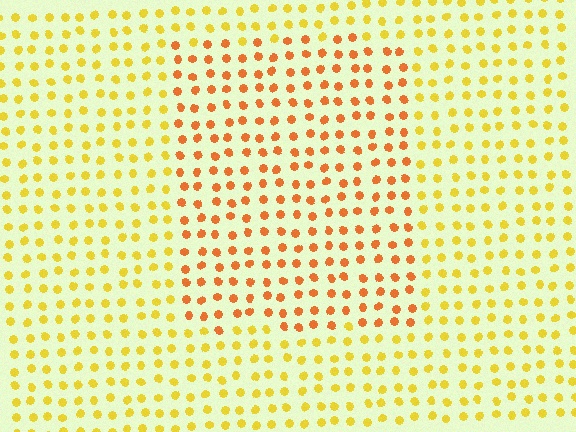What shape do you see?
I see a rectangle.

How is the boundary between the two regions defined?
The boundary is defined purely by a slight shift in hue (about 32 degrees). Spacing, size, and orientation are identical on both sides.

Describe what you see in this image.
The image is filled with small yellow elements in a uniform arrangement. A rectangle-shaped region is visible where the elements are tinted to a slightly different hue, forming a subtle color boundary.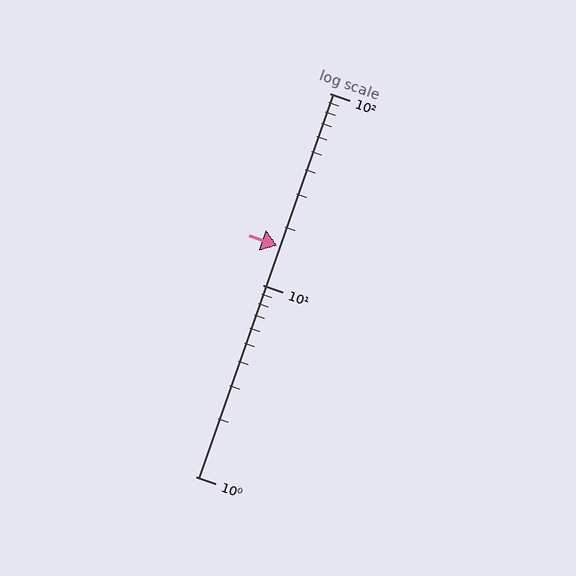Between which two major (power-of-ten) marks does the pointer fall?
The pointer is between 10 and 100.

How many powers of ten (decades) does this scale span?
The scale spans 2 decades, from 1 to 100.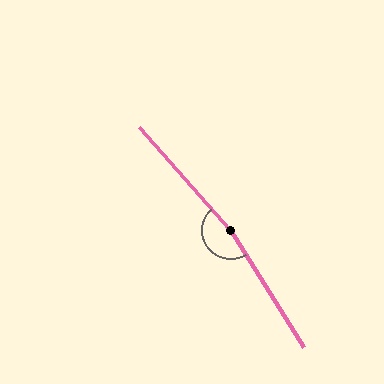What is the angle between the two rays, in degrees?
Approximately 170 degrees.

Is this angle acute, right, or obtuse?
It is obtuse.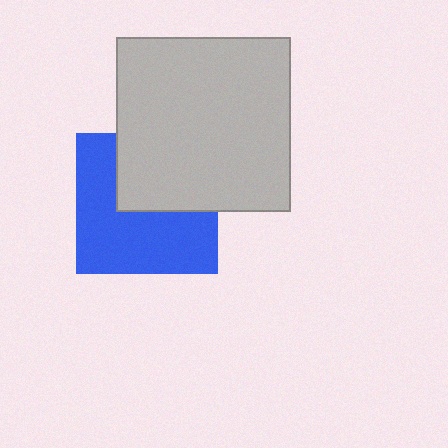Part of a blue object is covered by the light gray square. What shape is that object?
It is a square.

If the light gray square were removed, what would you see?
You would see the complete blue square.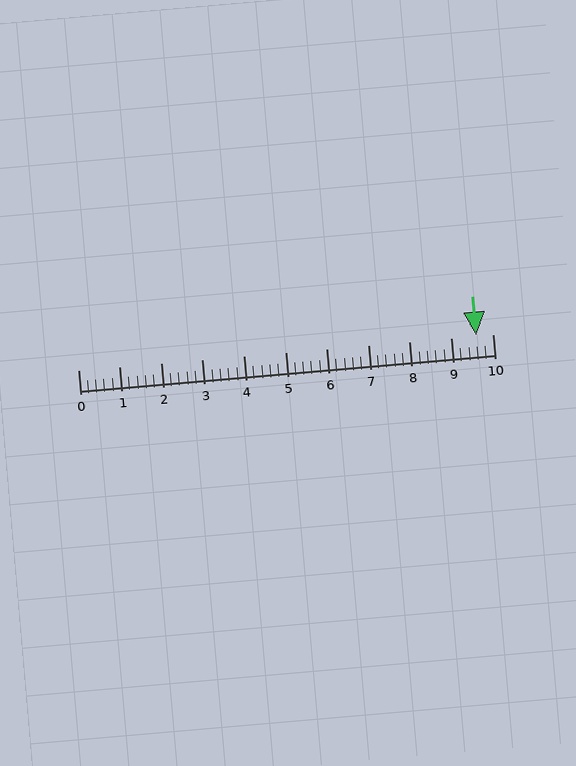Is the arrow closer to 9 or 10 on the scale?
The arrow is closer to 10.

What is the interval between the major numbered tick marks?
The major tick marks are spaced 1 units apart.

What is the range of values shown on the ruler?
The ruler shows values from 0 to 10.